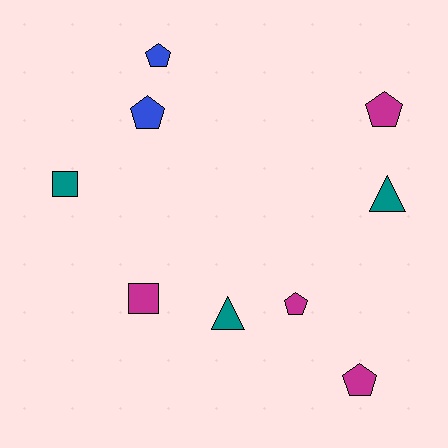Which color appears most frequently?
Magenta, with 4 objects.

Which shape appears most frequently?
Pentagon, with 5 objects.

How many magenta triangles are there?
There are no magenta triangles.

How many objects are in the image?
There are 9 objects.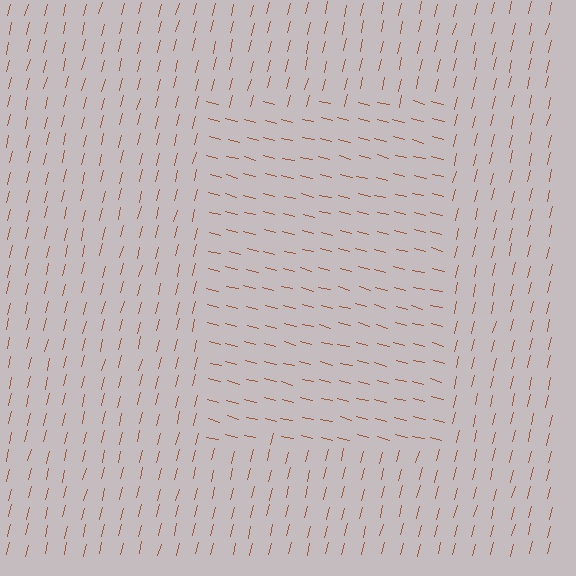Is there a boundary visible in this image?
Yes, there is a texture boundary formed by a change in line orientation.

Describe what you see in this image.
The image is filled with small brown line segments. A rectangle region in the image has lines oriented differently from the surrounding lines, creating a visible texture boundary.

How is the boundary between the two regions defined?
The boundary is defined purely by a change in line orientation (approximately 89 degrees difference). All lines are the same color and thickness.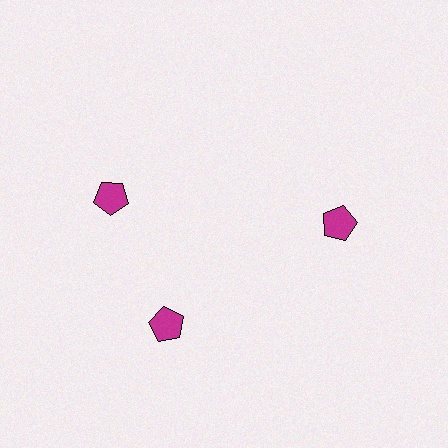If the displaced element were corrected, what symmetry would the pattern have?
It would have 3-fold rotational symmetry — the pattern would map onto itself every 120 degrees.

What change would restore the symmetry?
The symmetry would be restored by rotating it back into even spacing with its neighbors so that all 3 pentagons sit at equal angles and equal distance from the center.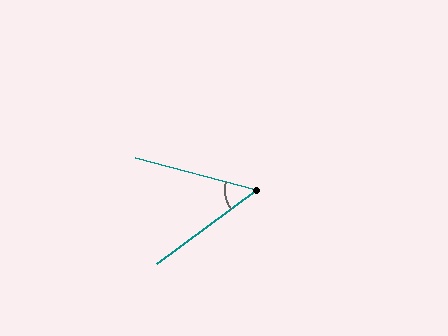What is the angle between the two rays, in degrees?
Approximately 51 degrees.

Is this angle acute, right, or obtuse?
It is acute.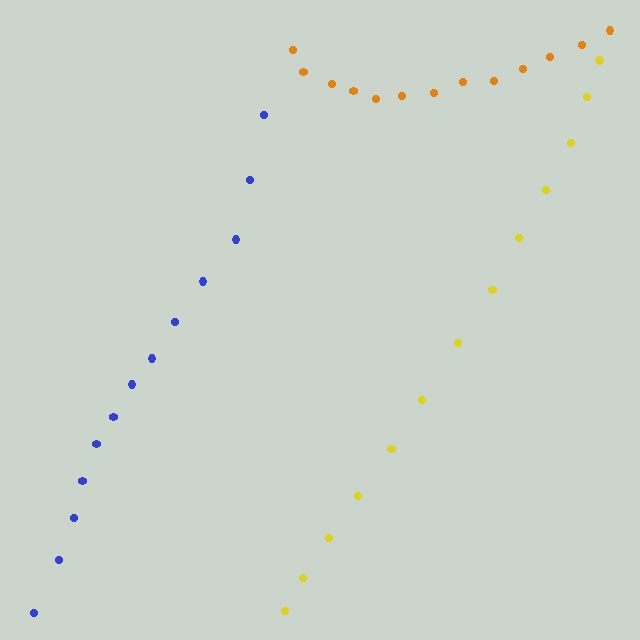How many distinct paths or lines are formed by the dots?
There are 3 distinct paths.